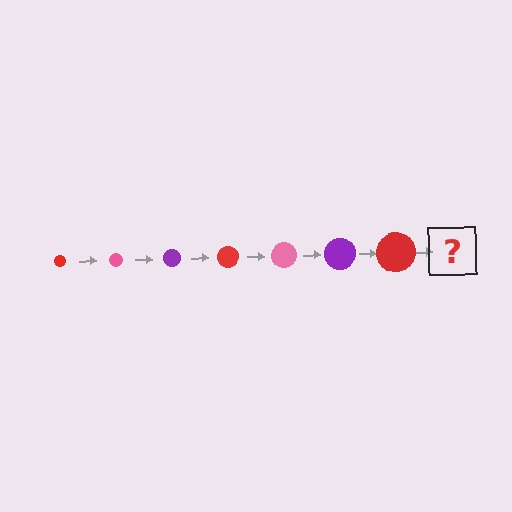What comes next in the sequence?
The next element should be a pink circle, larger than the previous one.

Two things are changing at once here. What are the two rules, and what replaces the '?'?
The two rules are that the circle grows larger each step and the color cycles through red, pink, and purple. The '?' should be a pink circle, larger than the previous one.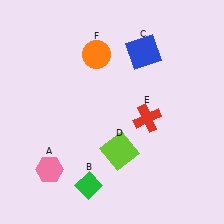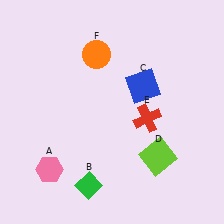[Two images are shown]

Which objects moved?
The objects that moved are: the blue square (C), the lime square (D).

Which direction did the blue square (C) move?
The blue square (C) moved down.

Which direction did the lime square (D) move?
The lime square (D) moved right.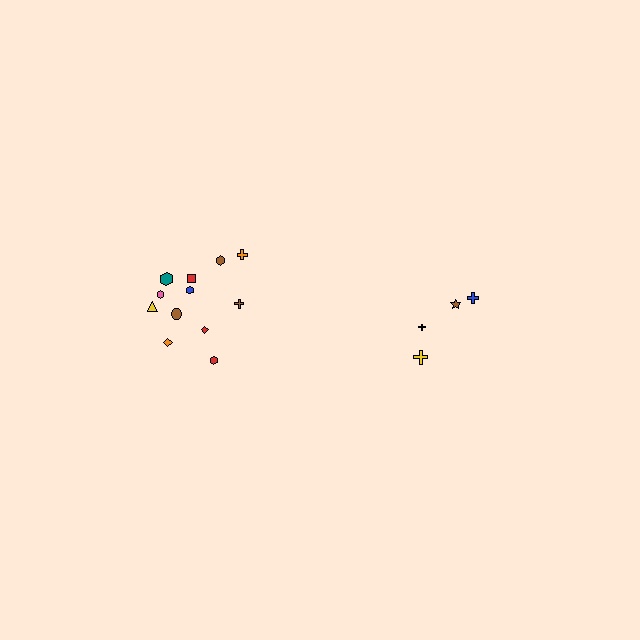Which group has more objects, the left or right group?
The left group.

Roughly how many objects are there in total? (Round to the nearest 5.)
Roughly 15 objects in total.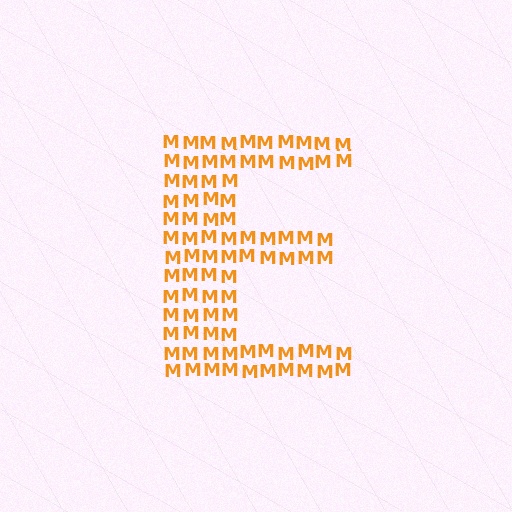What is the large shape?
The large shape is the letter E.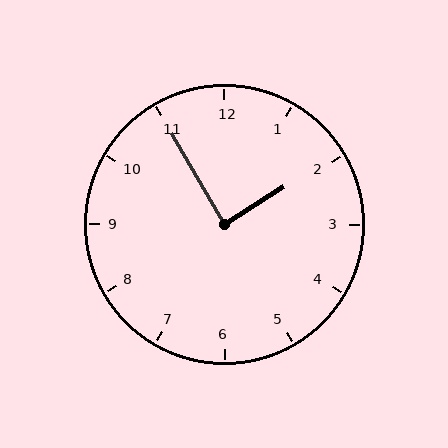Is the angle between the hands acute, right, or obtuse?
It is right.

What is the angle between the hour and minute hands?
Approximately 88 degrees.